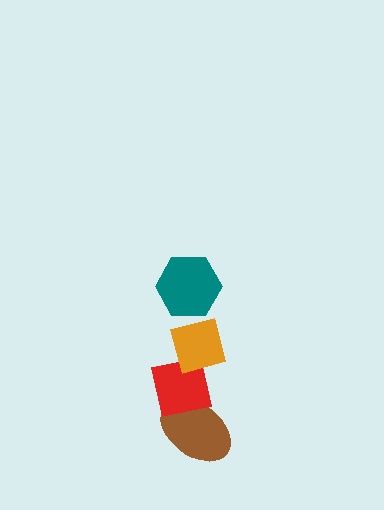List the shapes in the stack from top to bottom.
From top to bottom: the teal hexagon, the orange square, the red square, the brown ellipse.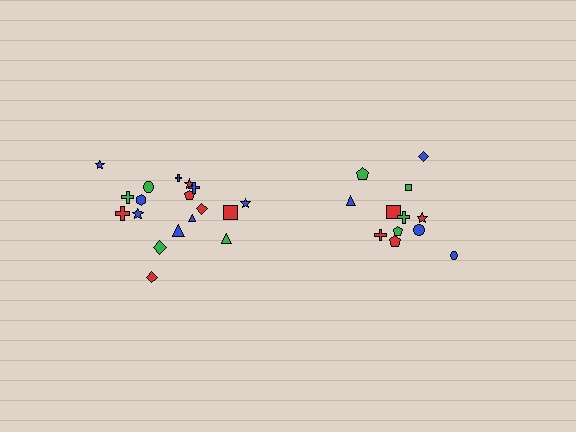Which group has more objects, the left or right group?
The left group.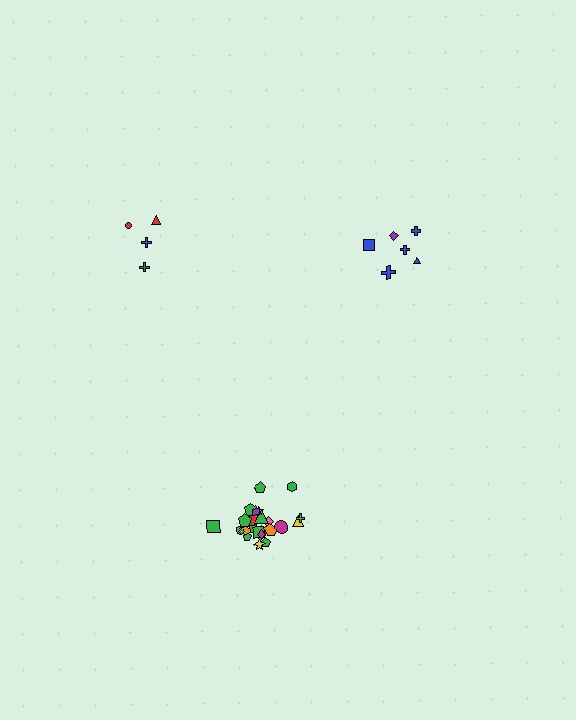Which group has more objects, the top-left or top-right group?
The top-right group.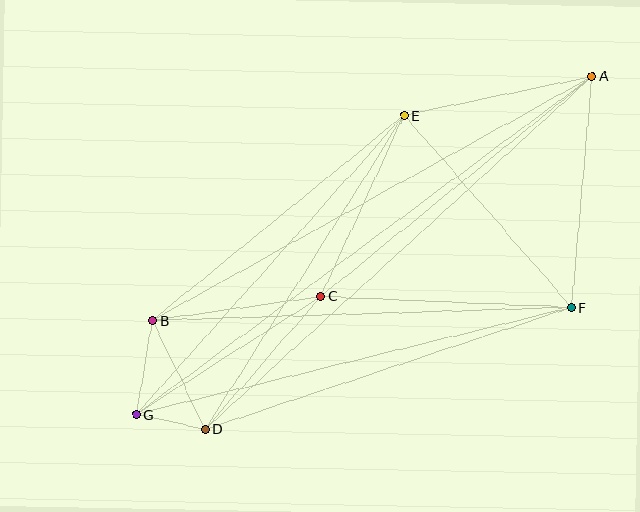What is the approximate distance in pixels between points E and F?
The distance between E and F is approximately 255 pixels.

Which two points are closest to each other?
Points D and G are closest to each other.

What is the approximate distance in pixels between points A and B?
The distance between A and B is approximately 503 pixels.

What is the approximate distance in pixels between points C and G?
The distance between C and G is approximately 219 pixels.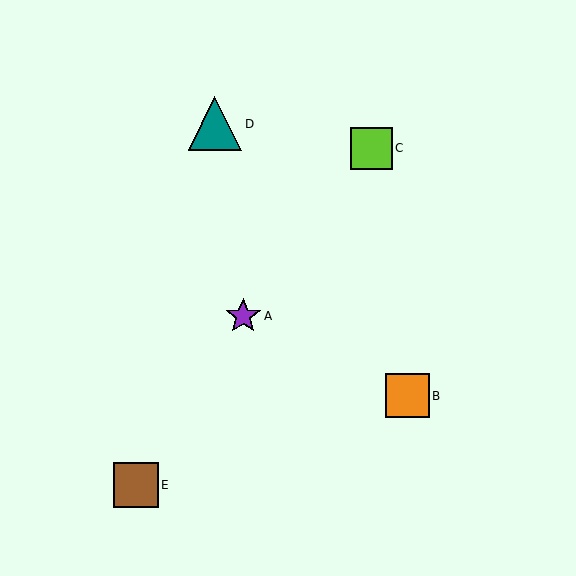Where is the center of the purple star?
The center of the purple star is at (243, 316).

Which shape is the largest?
The teal triangle (labeled D) is the largest.